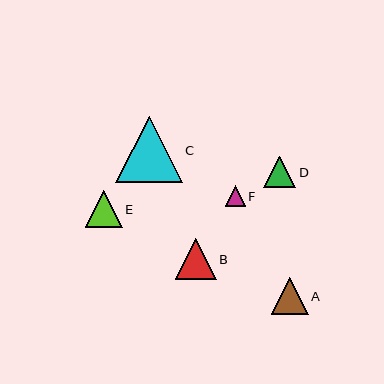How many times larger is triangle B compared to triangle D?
Triangle B is approximately 1.3 times the size of triangle D.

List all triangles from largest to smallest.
From largest to smallest: C, B, A, E, D, F.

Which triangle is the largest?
Triangle C is the largest with a size of approximately 66 pixels.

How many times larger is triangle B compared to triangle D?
Triangle B is approximately 1.3 times the size of triangle D.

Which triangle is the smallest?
Triangle F is the smallest with a size of approximately 20 pixels.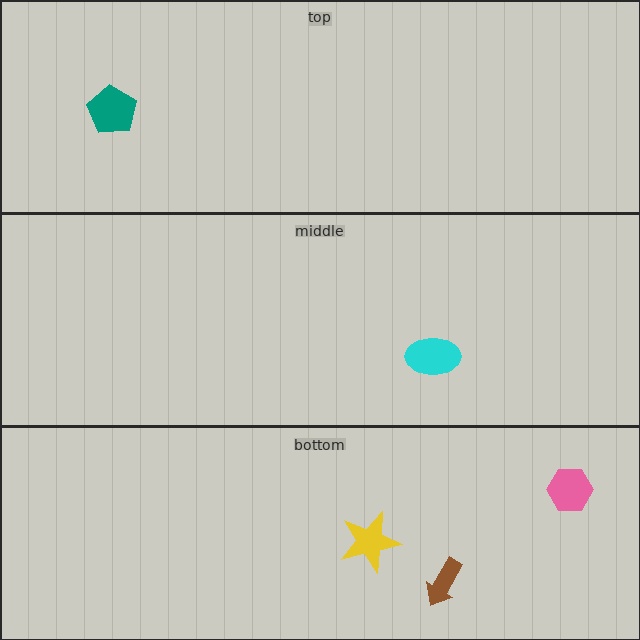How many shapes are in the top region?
1.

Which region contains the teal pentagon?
The top region.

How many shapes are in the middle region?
1.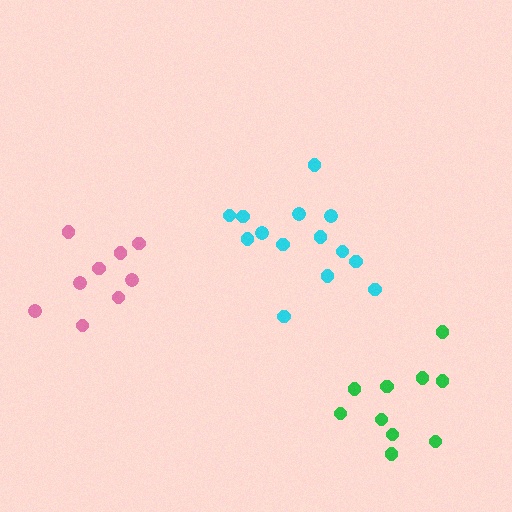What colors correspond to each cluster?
The clusters are colored: pink, cyan, green.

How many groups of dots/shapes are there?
There are 3 groups.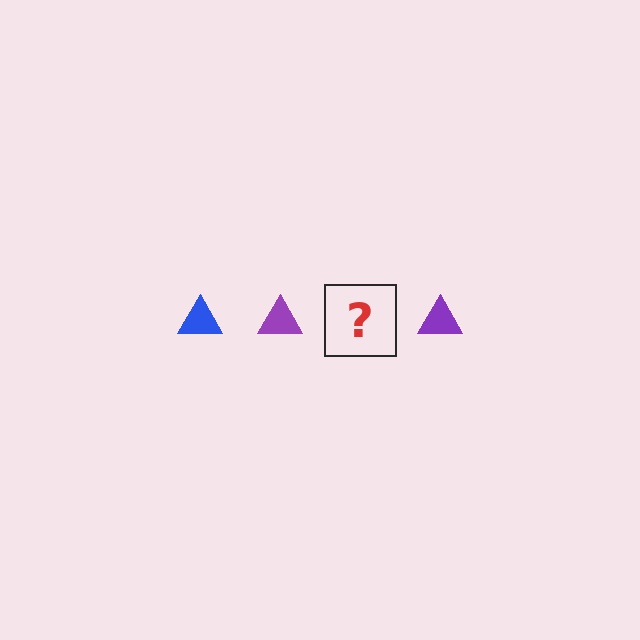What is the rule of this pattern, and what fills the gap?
The rule is that the pattern cycles through blue, purple triangles. The gap should be filled with a blue triangle.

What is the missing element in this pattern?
The missing element is a blue triangle.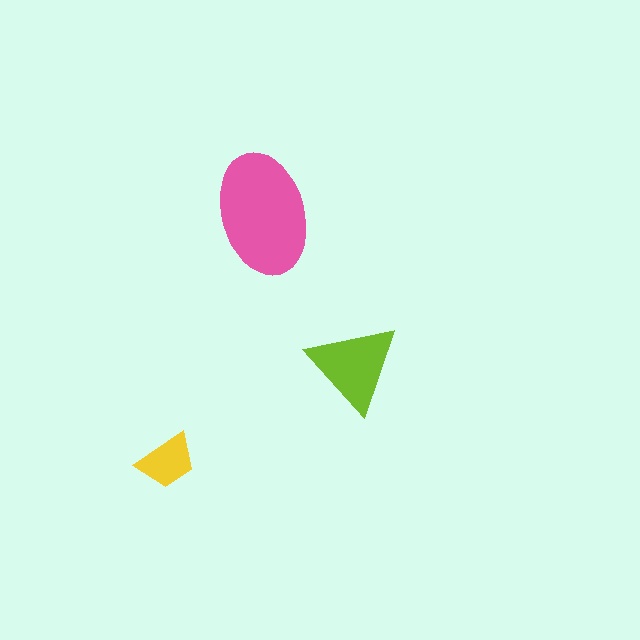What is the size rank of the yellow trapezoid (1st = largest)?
3rd.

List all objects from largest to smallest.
The pink ellipse, the lime triangle, the yellow trapezoid.